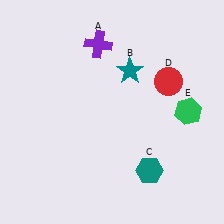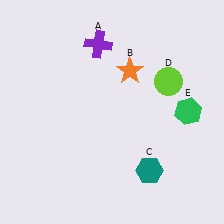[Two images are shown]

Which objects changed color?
B changed from teal to orange. D changed from red to lime.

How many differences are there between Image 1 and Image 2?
There are 2 differences between the two images.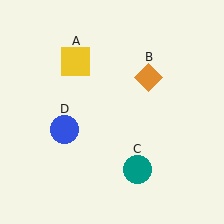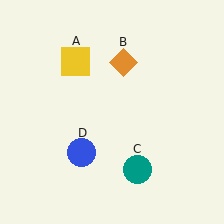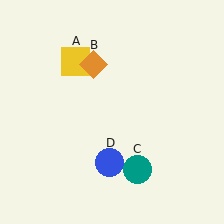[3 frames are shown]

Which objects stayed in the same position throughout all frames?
Yellow square (object A) and teal circle (object C) remained stationary.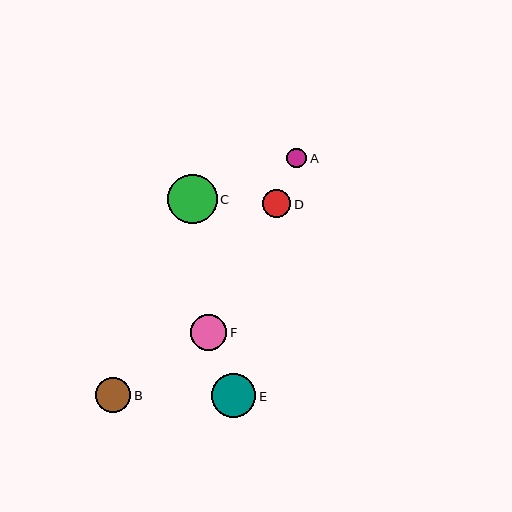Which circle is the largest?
Circle C is the largest with a size of approximately 49 pixels.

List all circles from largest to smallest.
From largest to smallest: C, E, F, B, D, A.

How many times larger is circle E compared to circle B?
Circle E is approximately 1.3 times the size of circle B.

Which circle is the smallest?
Circle A is the smallest with a size of approximately 20 pixels.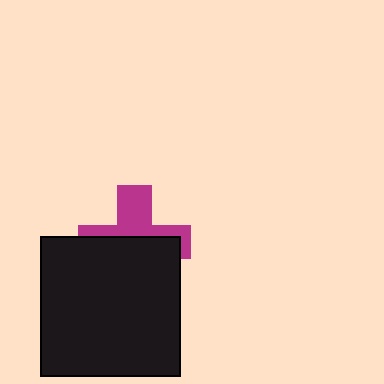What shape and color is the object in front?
The object in front is a black square.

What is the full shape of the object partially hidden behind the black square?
The partially hidden object is a magenta cross.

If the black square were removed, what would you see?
You would see the complete magenta cross.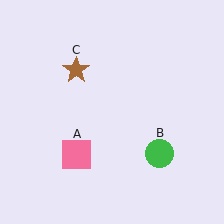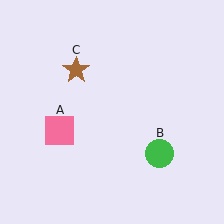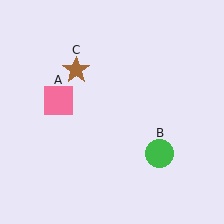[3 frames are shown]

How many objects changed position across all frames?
1 object changed position: pink square (object A).